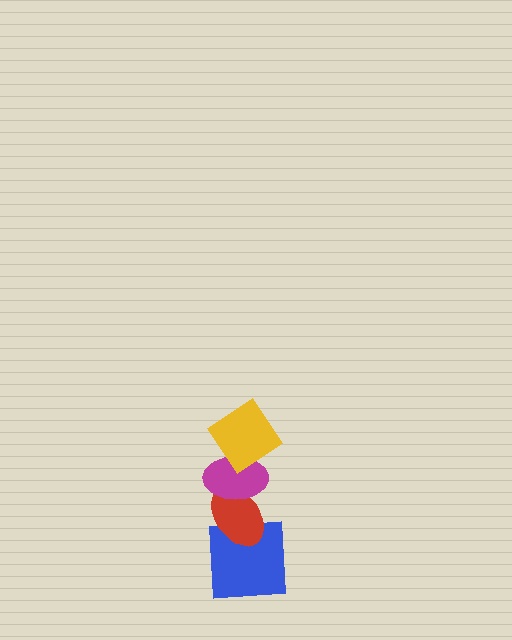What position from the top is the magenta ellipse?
The magenta ellipse is 2nd from the top.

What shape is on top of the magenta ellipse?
The yellow diamond is on top of the magenta ellipse.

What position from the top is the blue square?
The blue square is 4th from the top.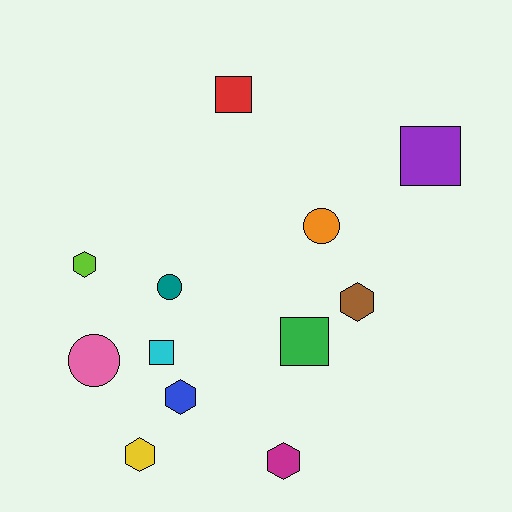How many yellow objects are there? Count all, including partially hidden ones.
There is 1 yellow object.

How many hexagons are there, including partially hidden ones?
There are 5 hexagons.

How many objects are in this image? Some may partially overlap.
There are 12 objects.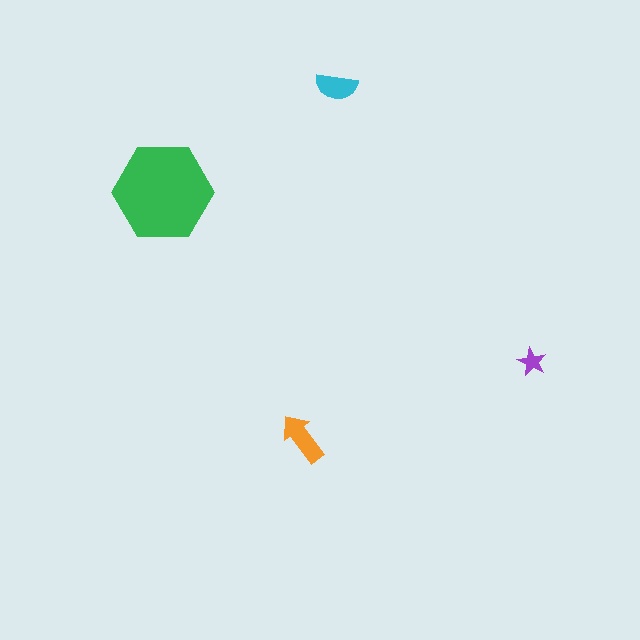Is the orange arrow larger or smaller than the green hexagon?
Smaller.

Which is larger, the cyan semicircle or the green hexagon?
The green hexagon.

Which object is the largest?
The green hexagon.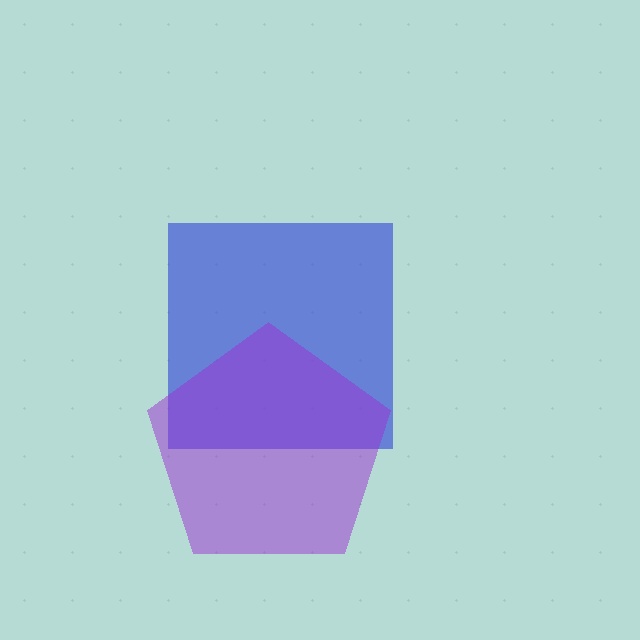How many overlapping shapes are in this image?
There are 2 overlapping shapes in the image.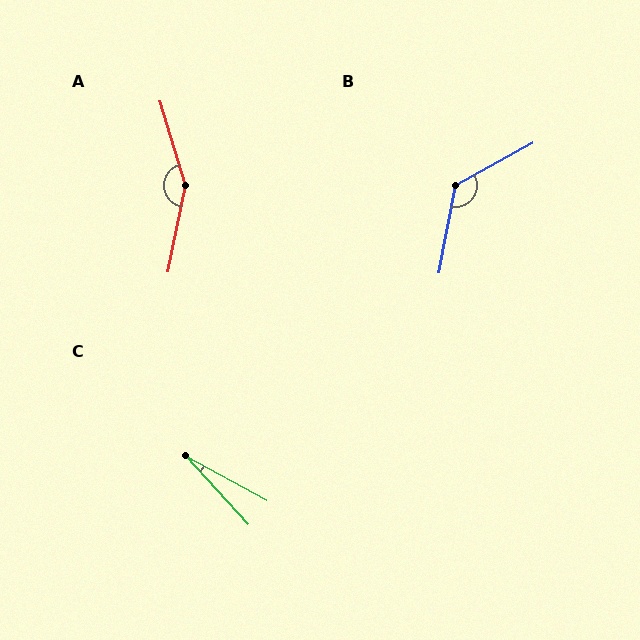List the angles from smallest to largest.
C (19°), B (130°), A (152°).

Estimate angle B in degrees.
Approximately 130 degrees.